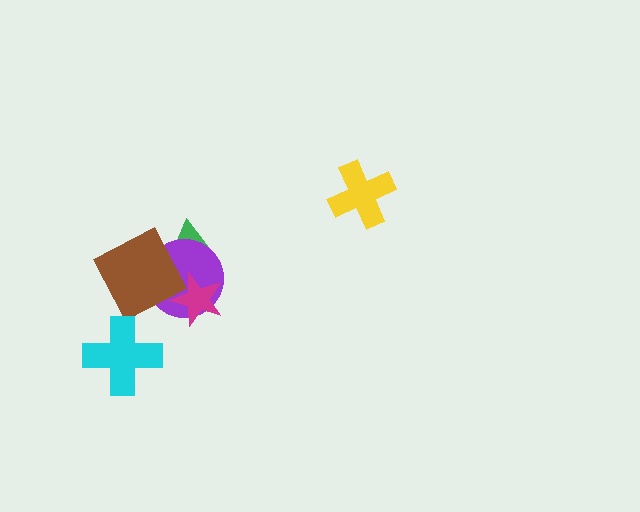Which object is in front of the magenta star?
The brown diamond is in front of the magenta star.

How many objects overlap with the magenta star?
3 objects overlap with the magenta star.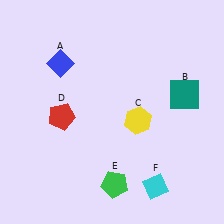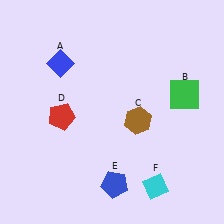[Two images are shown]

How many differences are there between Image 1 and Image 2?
There are 3 differences between the two images.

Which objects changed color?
B changed from teal to green. C changed from yellow to brown. E changed from green to blue.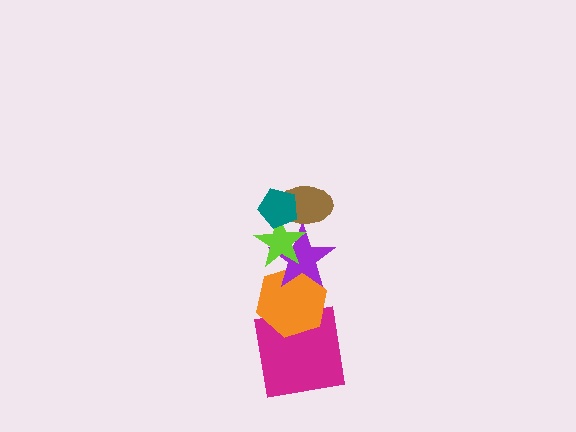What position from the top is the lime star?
The lime star is 3rd from the top.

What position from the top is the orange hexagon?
The orange hexagon is 5th from the top.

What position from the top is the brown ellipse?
The brown ellipse is 2nd from the top.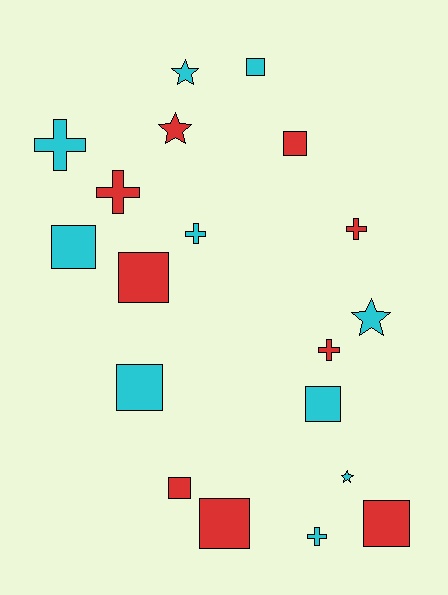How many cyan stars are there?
There are 3 cyan stars.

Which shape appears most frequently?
Square, with 9 objects.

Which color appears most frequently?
Cyan, with 10 objects.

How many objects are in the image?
There are 19 objects.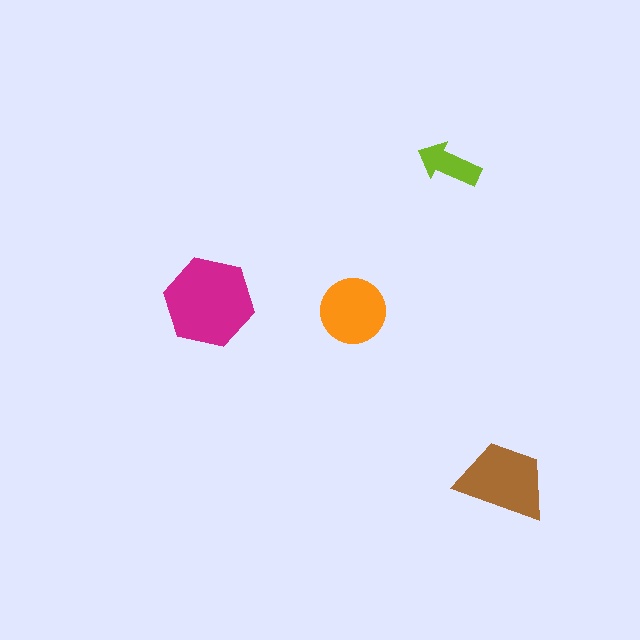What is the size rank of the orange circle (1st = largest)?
3rd.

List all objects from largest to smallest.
The magenta hexagon, the brown trapezoid, the orange circle, the lime arrow.